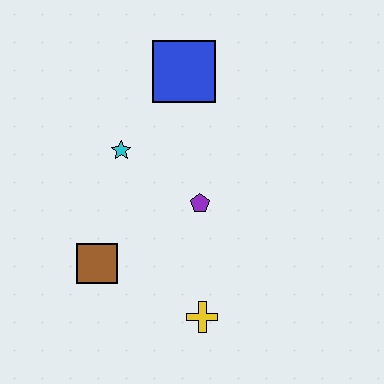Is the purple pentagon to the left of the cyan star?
No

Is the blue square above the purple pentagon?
Yes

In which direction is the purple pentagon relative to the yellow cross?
The purple pentagon is above the yellow cross.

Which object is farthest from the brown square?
The blue square is farthest from the brown square.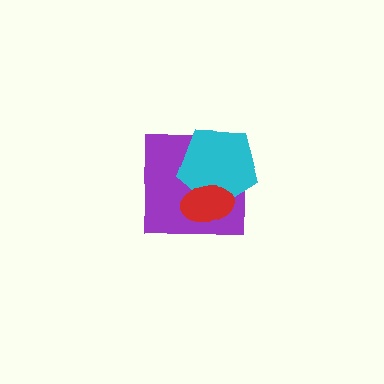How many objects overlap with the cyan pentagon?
2 objects overlap with the cyan pentagon.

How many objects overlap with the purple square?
2 objects overlap with the purple square.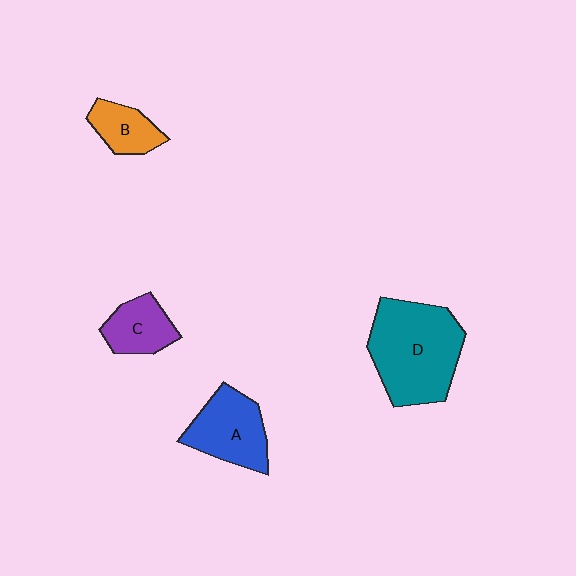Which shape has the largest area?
Shape D (teal).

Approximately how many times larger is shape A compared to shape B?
Approximately 1.7 times.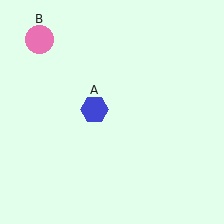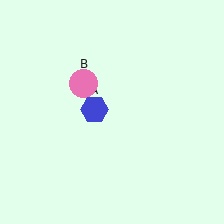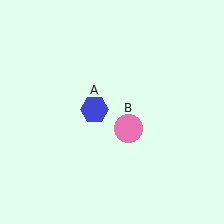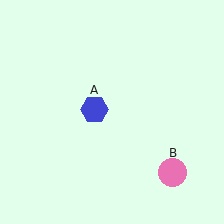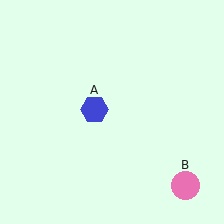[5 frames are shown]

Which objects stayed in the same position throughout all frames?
Blue hexagon (object A) remained stationary.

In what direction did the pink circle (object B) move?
The pink circle (object B) moved down and to the right.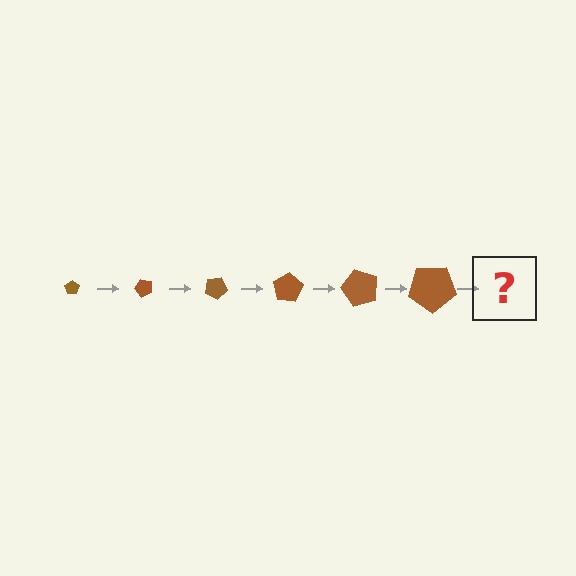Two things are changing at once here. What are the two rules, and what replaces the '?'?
The two rules are that the pentagon grows larger each step and it rotates 50 degrees each step. The '?' should be a pentagon, larger than the previous one and rotated 300 degrees from the start.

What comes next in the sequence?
The next element should be a pentagon, larger than the previous one and rotated 300 degrees from the start.